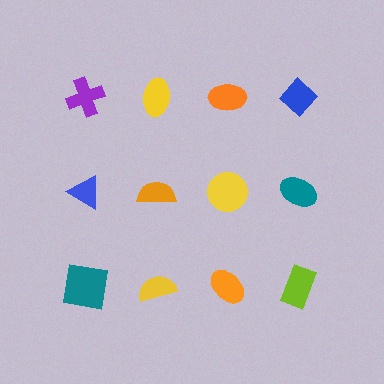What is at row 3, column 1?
A teal square.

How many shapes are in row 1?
4 shapes.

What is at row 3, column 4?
A lime rectangle.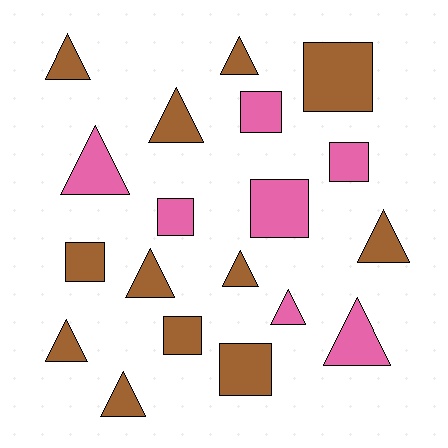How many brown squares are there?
There are 4 brown squares.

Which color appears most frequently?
Brown, with 12 objects.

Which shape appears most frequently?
Triangle, with 11 objects.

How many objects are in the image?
There are 19 objects.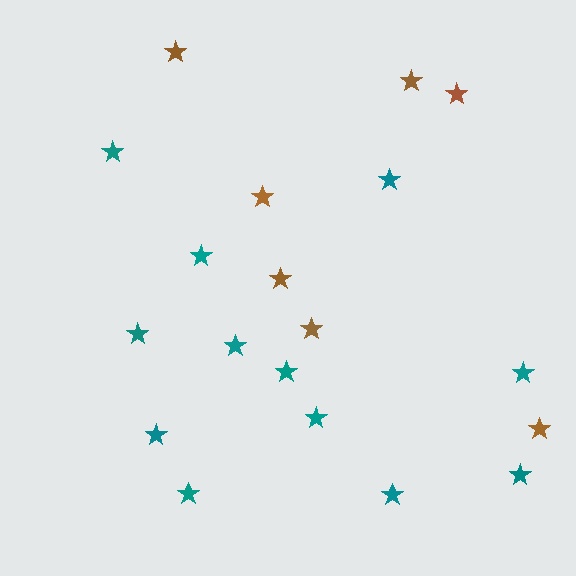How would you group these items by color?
There are 2 groups: one group of brown stars (7) and one group of teal stars (12).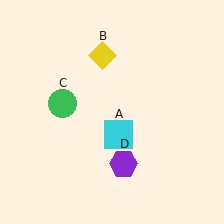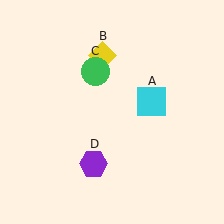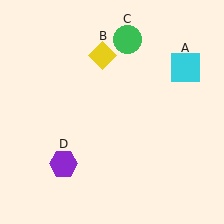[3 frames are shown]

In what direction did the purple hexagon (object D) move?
The purple hexagon (object D) moved left.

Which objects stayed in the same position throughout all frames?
Yellow diamond (object B) remained stationary.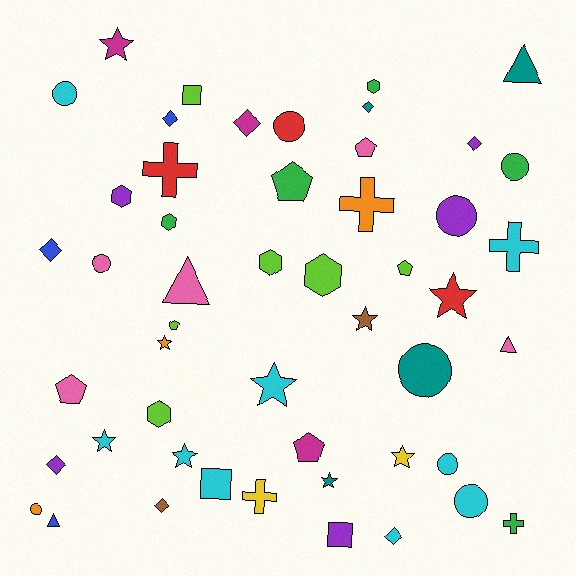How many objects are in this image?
There are 50 objects.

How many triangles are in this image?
There are 4 triangles.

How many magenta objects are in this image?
There are 3 magenta objects.